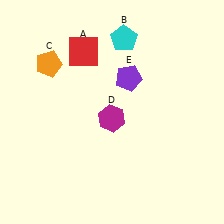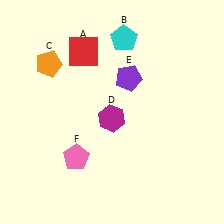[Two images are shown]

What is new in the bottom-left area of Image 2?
A pink pentagon (F) was added in the bottom-left area of Image 2.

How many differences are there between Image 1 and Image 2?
There is 1 difference between the two images.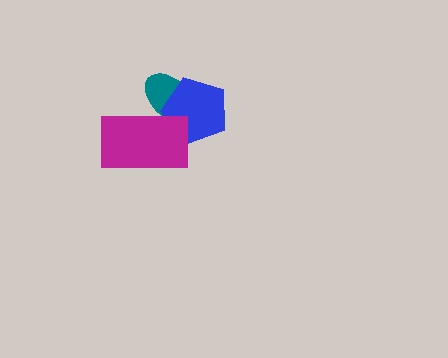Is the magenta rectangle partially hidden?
No, no other shape covers it.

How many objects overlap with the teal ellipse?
2 objects overlap with the teal ellipse.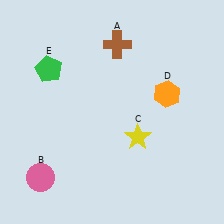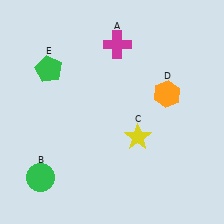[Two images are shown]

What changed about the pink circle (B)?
In Image 1, B is pink. In Image 2, it changed to green.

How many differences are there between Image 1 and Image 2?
There are 2 differences between the two images.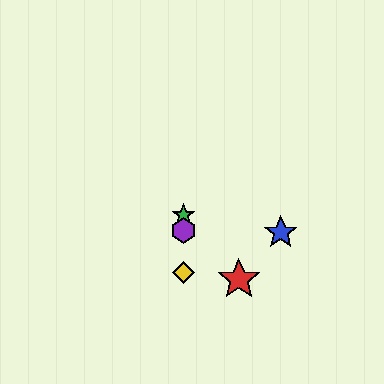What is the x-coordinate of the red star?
The red star is at x≈239.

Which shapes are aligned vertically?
The green star, the yellow diamond, the purple hexagon are aligned vertically.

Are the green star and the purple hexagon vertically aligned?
Yes, both are at x≈183.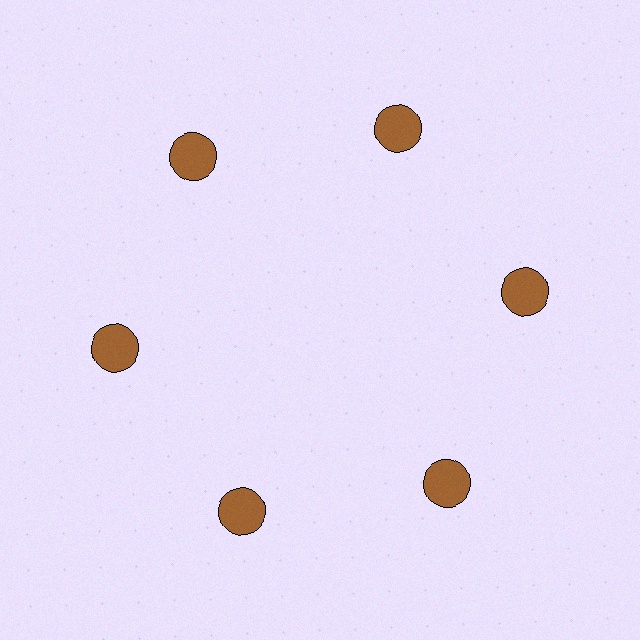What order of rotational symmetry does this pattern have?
This pattern has 6-fold rotational symmetry.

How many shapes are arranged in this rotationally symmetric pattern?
There are 6 shapes, arranged in 6 groups of 1.